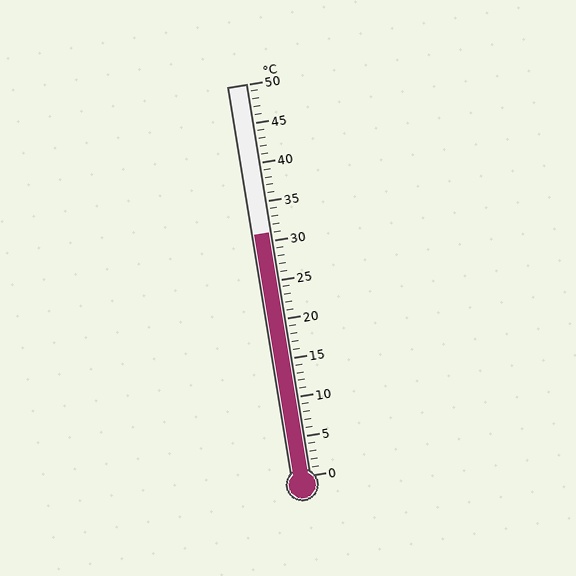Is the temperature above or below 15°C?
The temperature is above 15°C.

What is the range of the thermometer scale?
The thermometer scale ranges from 0°C to 50°C.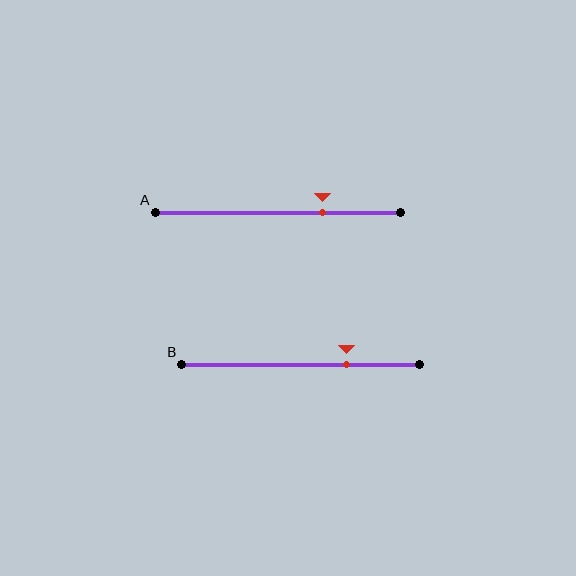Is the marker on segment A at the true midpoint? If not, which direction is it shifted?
No, the marker on segment A is shifted to the right by about 18% of the segment length.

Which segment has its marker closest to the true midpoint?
Segment A has its marker closest to the true midpoint.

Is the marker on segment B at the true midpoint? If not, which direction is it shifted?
No, the marker on segment B is shifted to the right by about 19% of the segment length.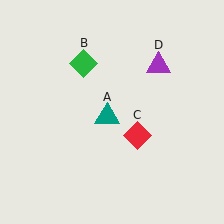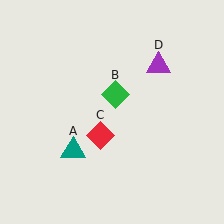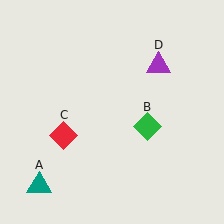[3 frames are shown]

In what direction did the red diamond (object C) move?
The red diamond (object C) moved left.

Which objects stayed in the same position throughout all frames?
Purple triangle (object D) remained stationary.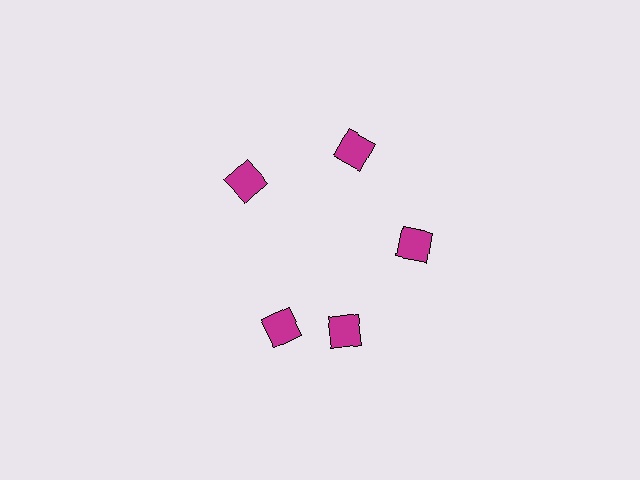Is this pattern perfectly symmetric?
No. The 5 magenta diamonds are arranged in a ring, but one element near the 8 o'clock position is rotated out of alignment along the ring, breaking the 5-fold rotational symmetry.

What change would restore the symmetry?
The symmetry would be restored by rotating it back into even spacing with its neighbors so that all 5 diamonds sit at equal angles and equal distance from the center.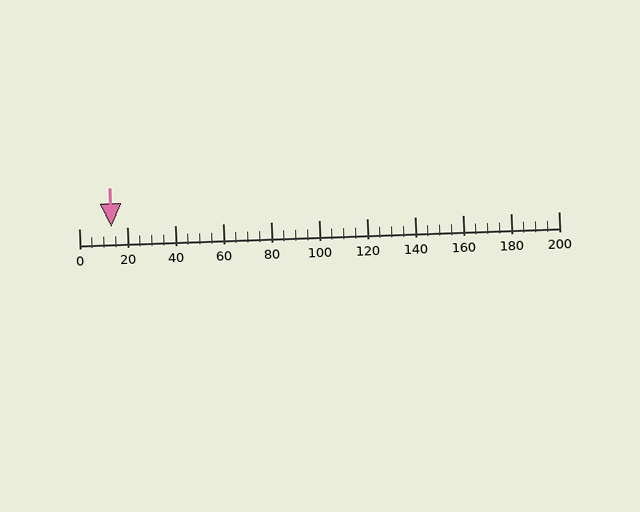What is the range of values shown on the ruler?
The ruler shows values from 0 to 200.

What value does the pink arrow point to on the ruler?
The pink arrow points to approximately 13.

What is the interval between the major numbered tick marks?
The major tick marks are spaced 20 units apart.